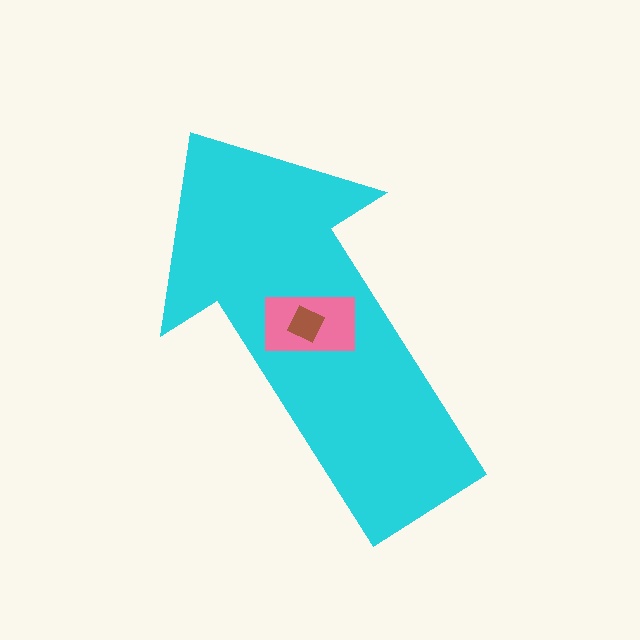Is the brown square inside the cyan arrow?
Yes.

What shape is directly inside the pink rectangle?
The brown square.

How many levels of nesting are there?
3.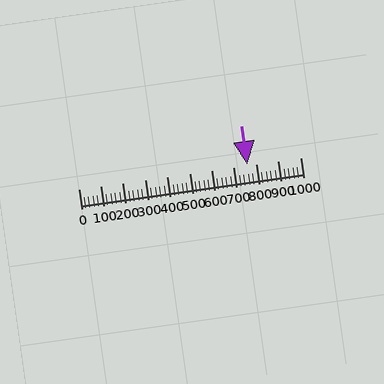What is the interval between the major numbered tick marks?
The major tick marks are spaced 100 units apart.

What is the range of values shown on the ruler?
The ruler shows values from 0 to 1000.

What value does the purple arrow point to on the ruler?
The purple arrow points to approximately 762.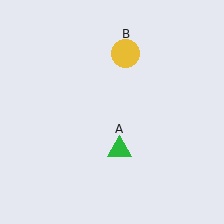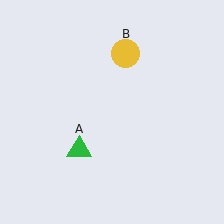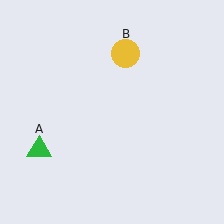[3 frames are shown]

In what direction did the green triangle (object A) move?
The green triangle (object A) moved left.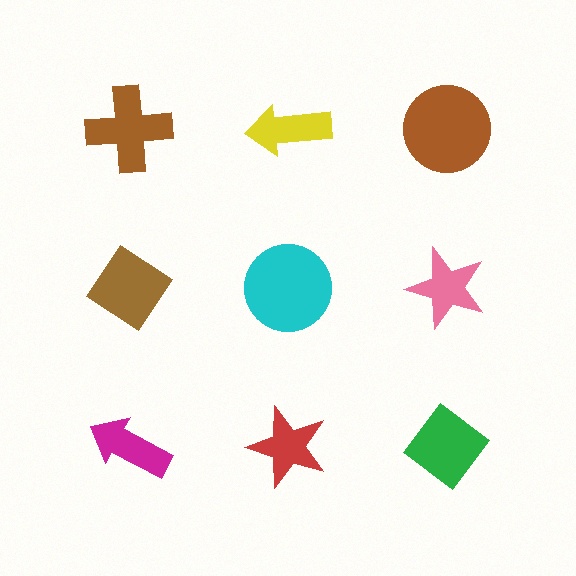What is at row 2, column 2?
A cyan circle.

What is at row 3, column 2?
A red star.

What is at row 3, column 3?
A green diamond.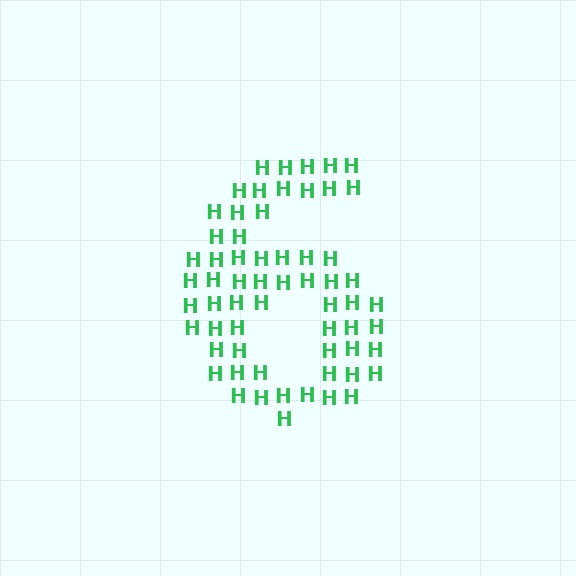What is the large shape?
The large shape is the digit 6.